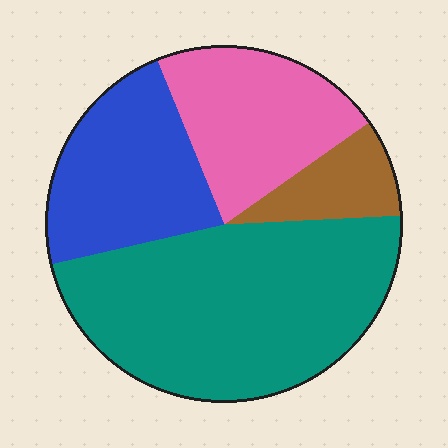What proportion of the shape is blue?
Blue takes up less than a quarter of the shape.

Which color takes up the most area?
Teal, at roughly 45%.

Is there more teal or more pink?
Teal.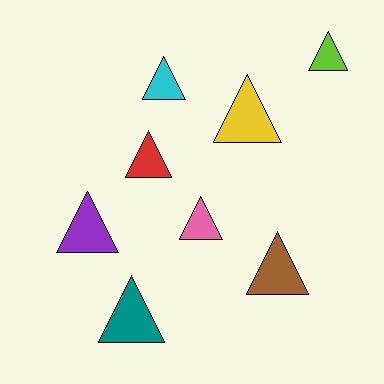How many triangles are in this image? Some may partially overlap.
There are 8 triangles.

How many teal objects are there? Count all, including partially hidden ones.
There is 1 teal object.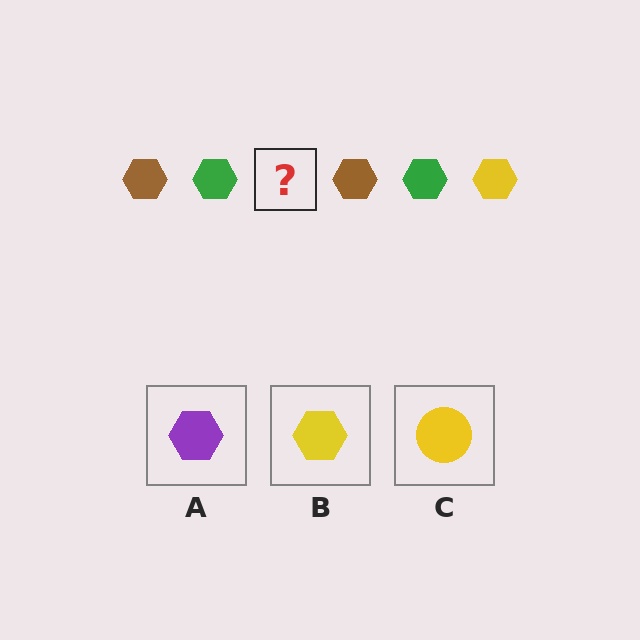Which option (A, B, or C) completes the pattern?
B.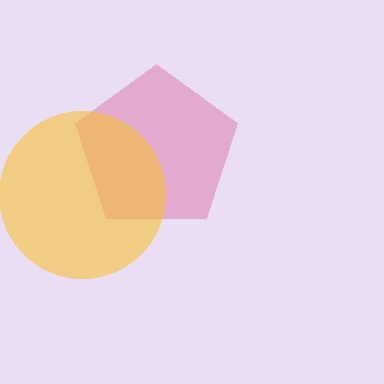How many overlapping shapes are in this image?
There are 2 overlapping shapes in the image.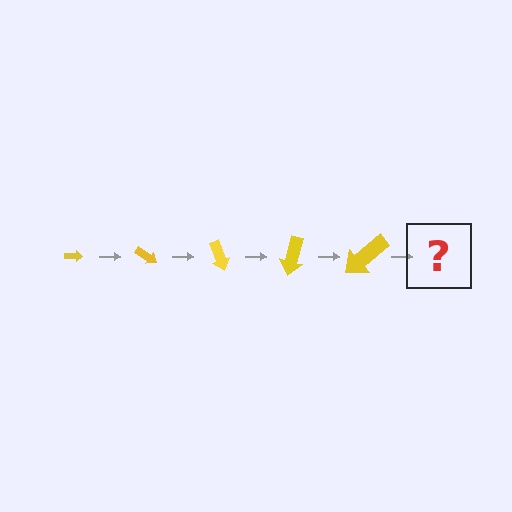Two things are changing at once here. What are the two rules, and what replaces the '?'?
The two rules are that the arrow grows larger each step and it rotates 35 degrees each step. The '?' should be an arrow, larger than the previous one and rotated 175 degrees from the start.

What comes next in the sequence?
The next element should be an arrow, larger than the previous one and rotated 175 degrees from the start.